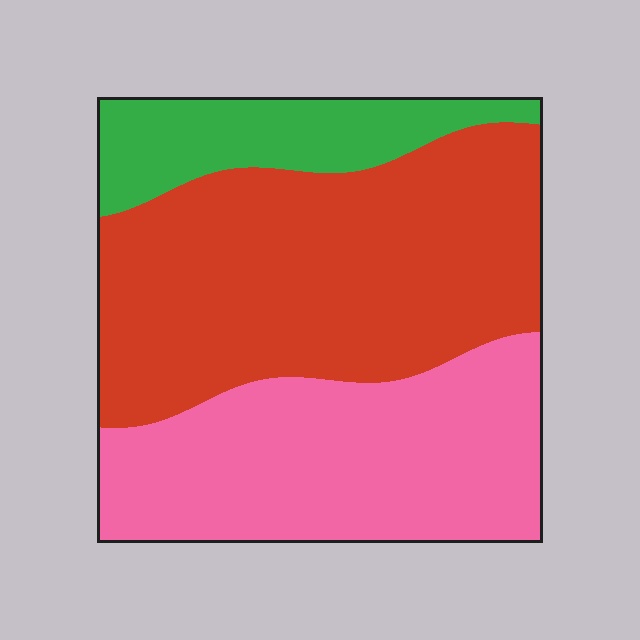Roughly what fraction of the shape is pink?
Pink covers roughly 35% of the shape.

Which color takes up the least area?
Green, at roughly 15%.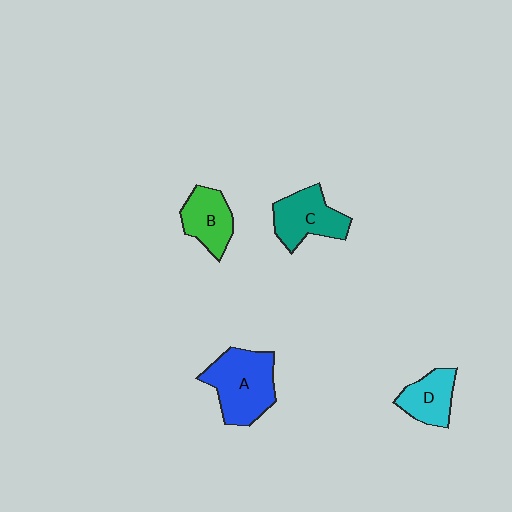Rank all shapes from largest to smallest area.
From largest to smallest: A (blue), C (teal), B (green), D (cyan).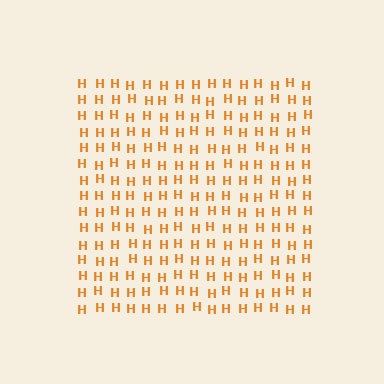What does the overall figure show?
The overall figure shows a square.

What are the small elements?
The small elements are letter H's.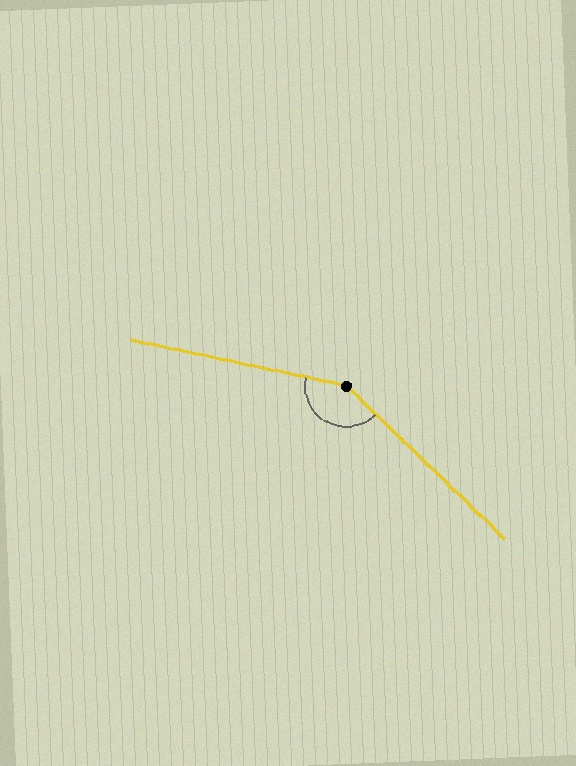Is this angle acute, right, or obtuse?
It is obtuse.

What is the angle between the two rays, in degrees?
Approximately 148 degrees.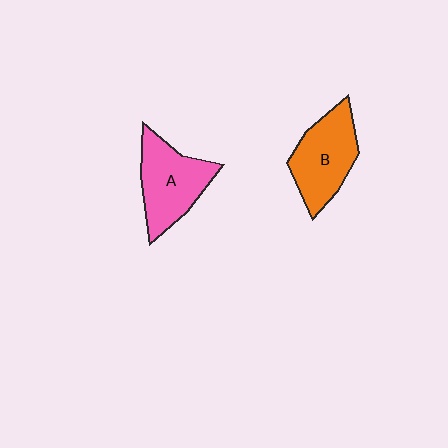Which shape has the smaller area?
Shape B (orange).